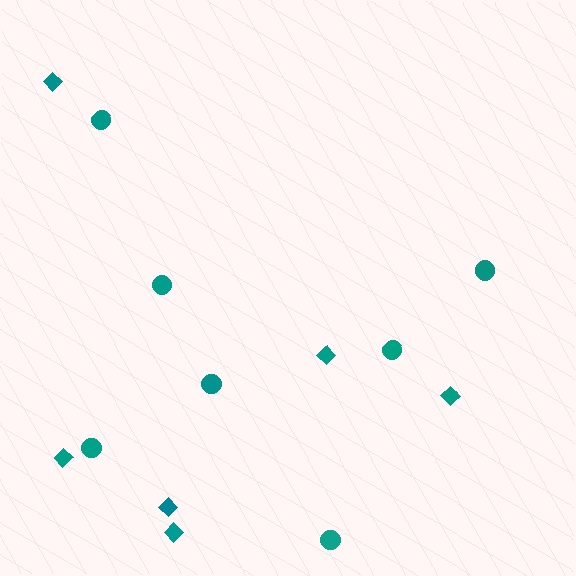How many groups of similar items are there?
There are 2 groups: one group of circles (7) and one group of diamonds (6).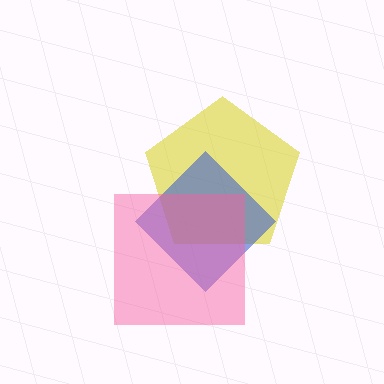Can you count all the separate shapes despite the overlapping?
Yes, there are 3 separate shapes.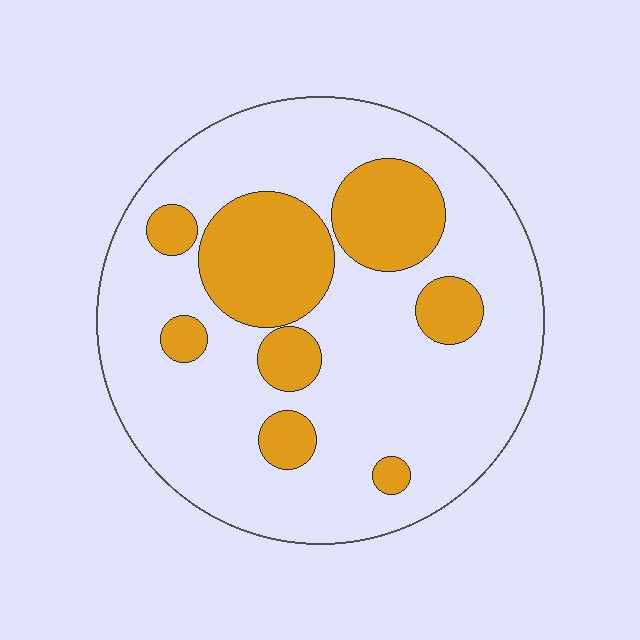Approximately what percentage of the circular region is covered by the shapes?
Approximately 25%.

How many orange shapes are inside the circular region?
8.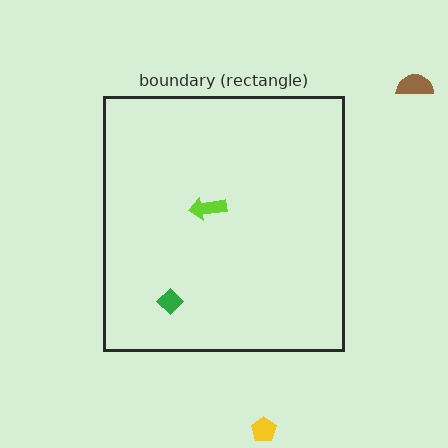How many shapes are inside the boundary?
2 inside, 2 outside.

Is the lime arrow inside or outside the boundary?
Inside.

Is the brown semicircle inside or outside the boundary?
Outside.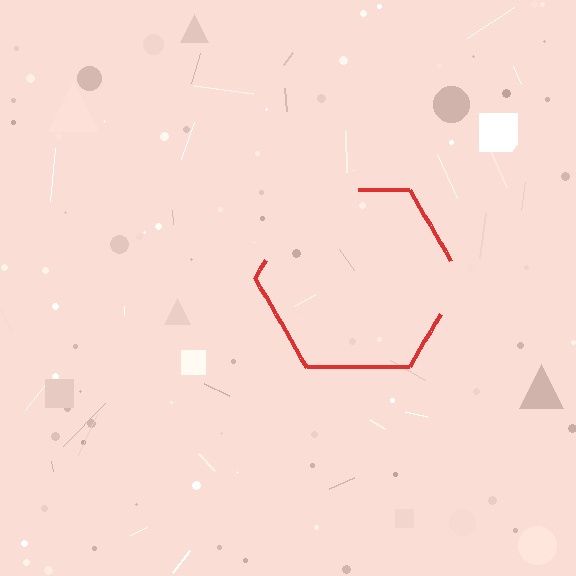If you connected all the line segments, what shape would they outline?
They would outline a hexagon.